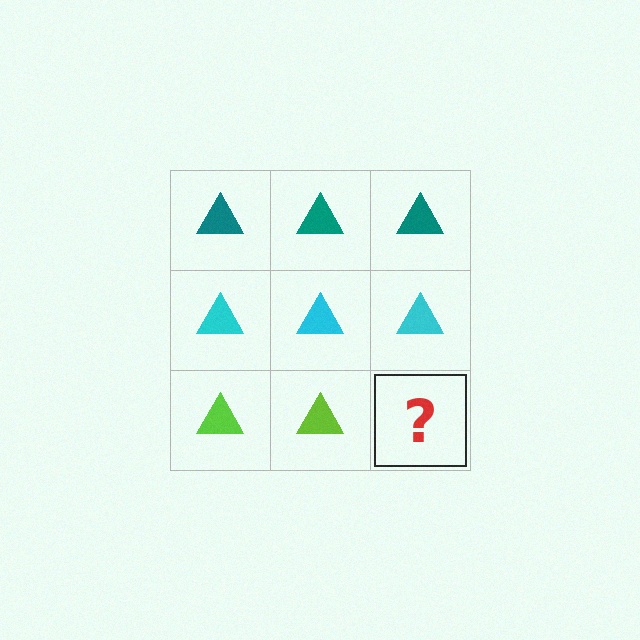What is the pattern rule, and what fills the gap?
The rule is that each row has a consistent color. The gap should be filled with a lime triangle.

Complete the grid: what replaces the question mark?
The question mark should be replaced with a lime triangle.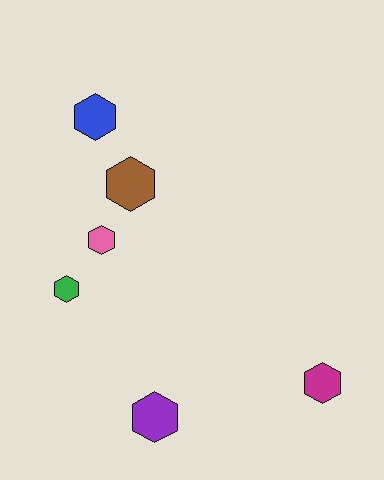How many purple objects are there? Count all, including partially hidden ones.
There is 1 purple object.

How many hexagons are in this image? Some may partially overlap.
There are 6 hexagons.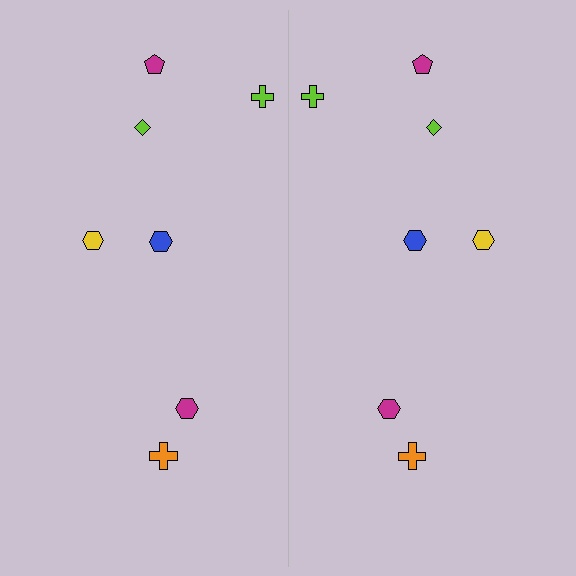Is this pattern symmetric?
Yes, this pattern has bilateral (reflection) symmetry.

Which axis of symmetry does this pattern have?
The pattern has a vertical axis of symmetry running through the center of the image.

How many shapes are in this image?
There are 14 shapes in this image.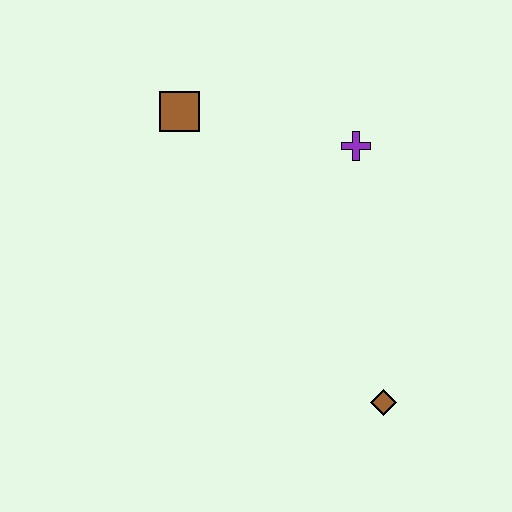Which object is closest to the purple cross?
The brown square is closest to the purple cross.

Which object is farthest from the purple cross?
The brown diamond is farthest from the purple cross.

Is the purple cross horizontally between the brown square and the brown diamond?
Yes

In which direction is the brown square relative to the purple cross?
The brown square is to the left of the purple cross.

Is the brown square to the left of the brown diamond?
Yes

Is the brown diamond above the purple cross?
No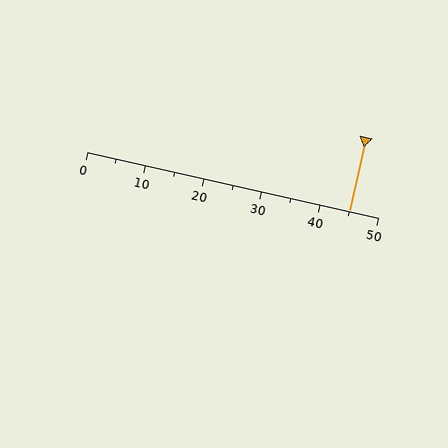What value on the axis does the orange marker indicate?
The marker indicates approximately 45.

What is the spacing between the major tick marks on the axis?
The major ticks are spaced 10 apart.